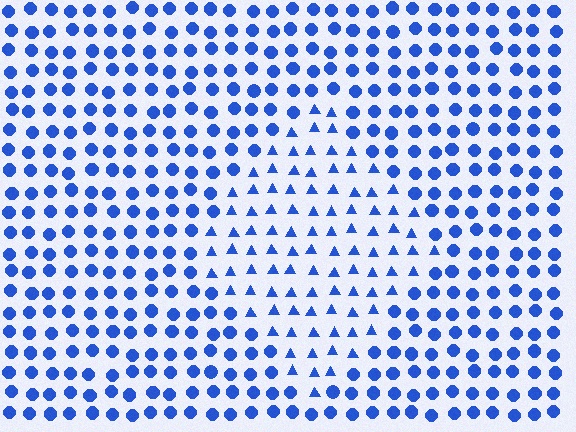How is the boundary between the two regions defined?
The boundary is defined by a change in element shape: triangles inside vs. circles outside. All elements share the same color and spacing.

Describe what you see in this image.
The image is filled with small blue elements arranged in a uniform grid. A diamond-shaped region contains triangles, while the surrounding area contains circles. The boundary is defined purely by the change in element shape.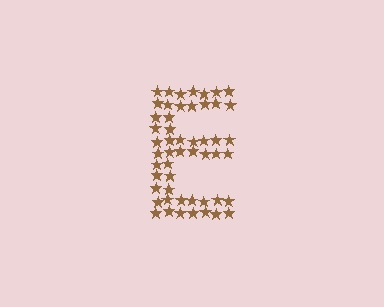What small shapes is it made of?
It is made of small stars.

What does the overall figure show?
The overall figure shows the letter E.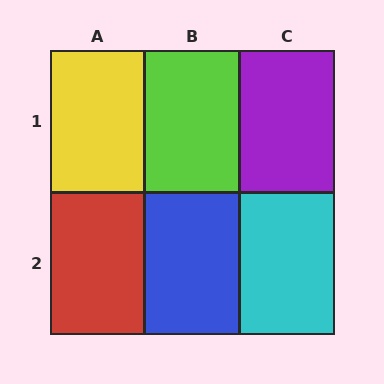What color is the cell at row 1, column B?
Lime.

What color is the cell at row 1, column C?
Purple.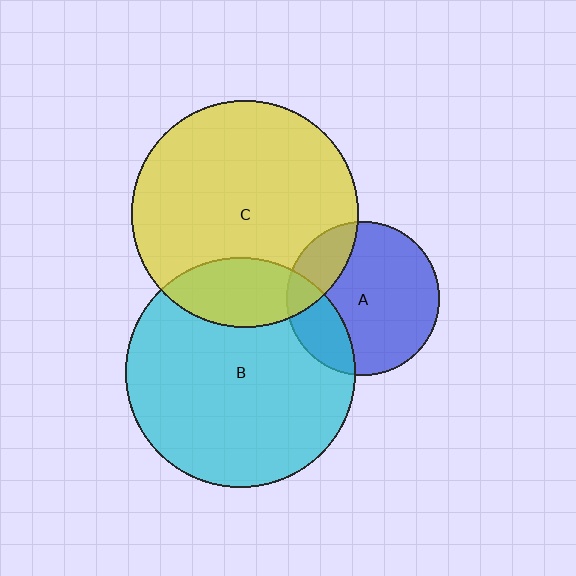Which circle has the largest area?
Circle B (cyan).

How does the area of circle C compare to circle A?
Approximately 2.2 times.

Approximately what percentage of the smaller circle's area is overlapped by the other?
Approximately 20%.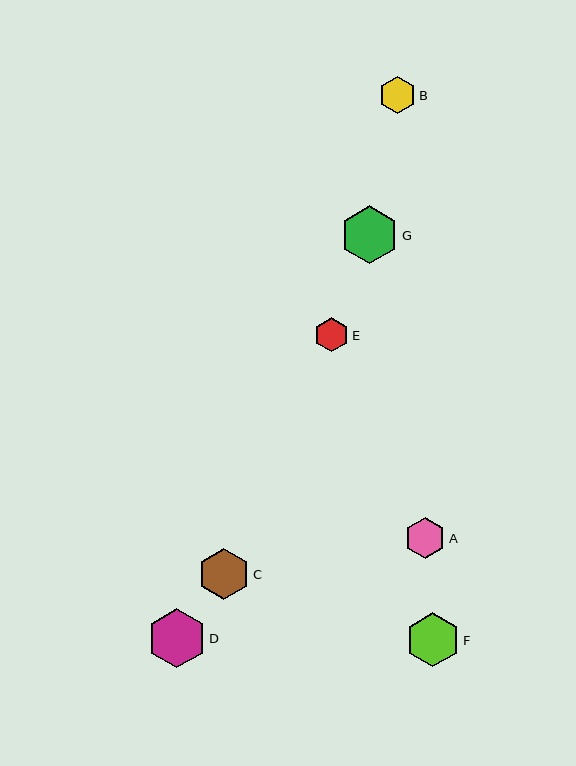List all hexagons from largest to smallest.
From largest to smallest: D, G, F, C, A, B, E.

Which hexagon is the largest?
Hexagon D is the largest with a size of approximately 59 pixels.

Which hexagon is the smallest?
Hexagon E is the smallest with a size of approximately 34 pixels.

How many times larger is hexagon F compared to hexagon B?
Hexagon F is approximately 1.5 times the size of hexagon B.